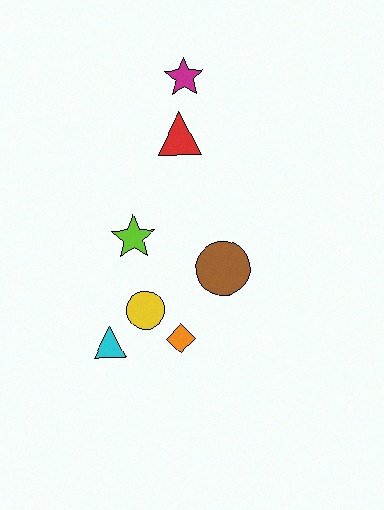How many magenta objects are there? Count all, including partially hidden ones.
There is 1 magenta object.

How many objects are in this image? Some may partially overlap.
There are 7 objects.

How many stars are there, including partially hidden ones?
There are 2 stars.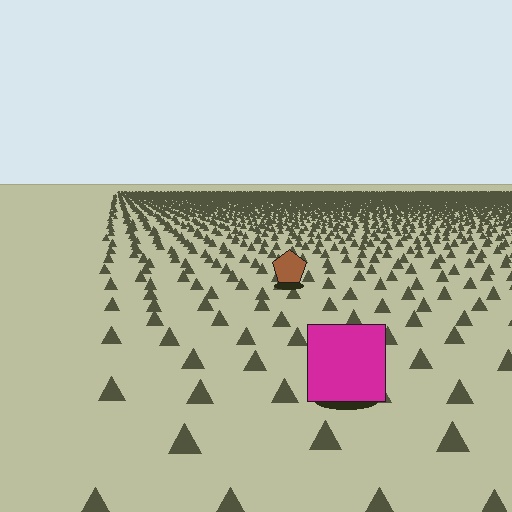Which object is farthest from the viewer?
The brown pentagon is farthest from the viewer. It appears smaller and the ground texture around it is denser.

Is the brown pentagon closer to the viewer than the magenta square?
No. The magenta square is closer — you can tell from the texture gradient: the ground texture is coarser near it.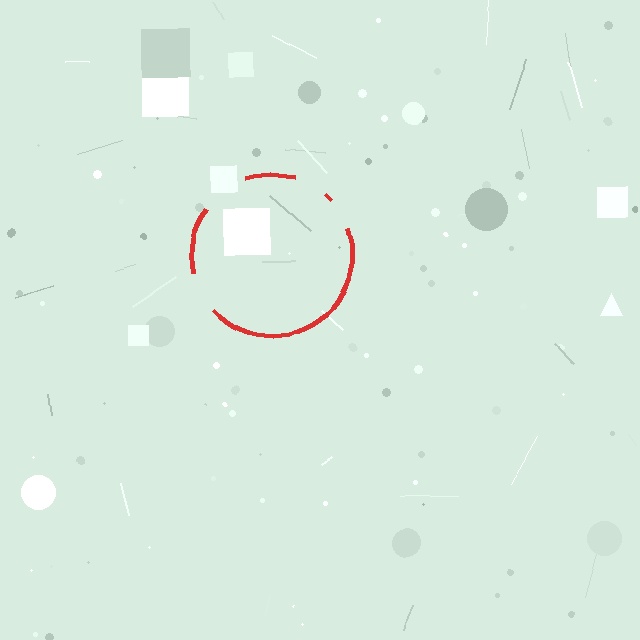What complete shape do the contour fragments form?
The contour fragments form a circle.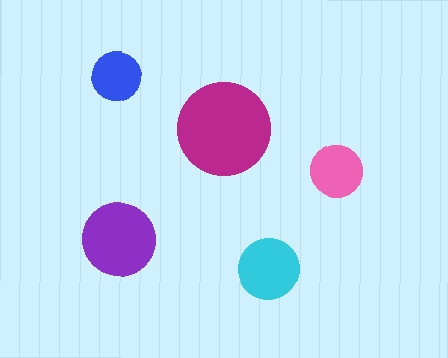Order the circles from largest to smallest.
the magenta one, the purple one, the cyan one, the pink one, the blue one.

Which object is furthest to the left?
The blue circle is leftmost.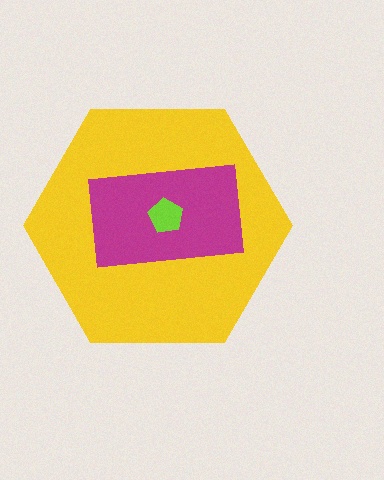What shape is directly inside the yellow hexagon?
The magenta rectangle.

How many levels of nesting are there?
3.